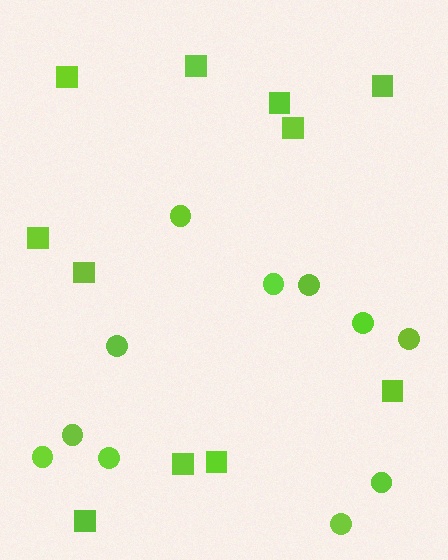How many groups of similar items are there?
There are 2 groups: one group of squares (11) and one group of circles (11).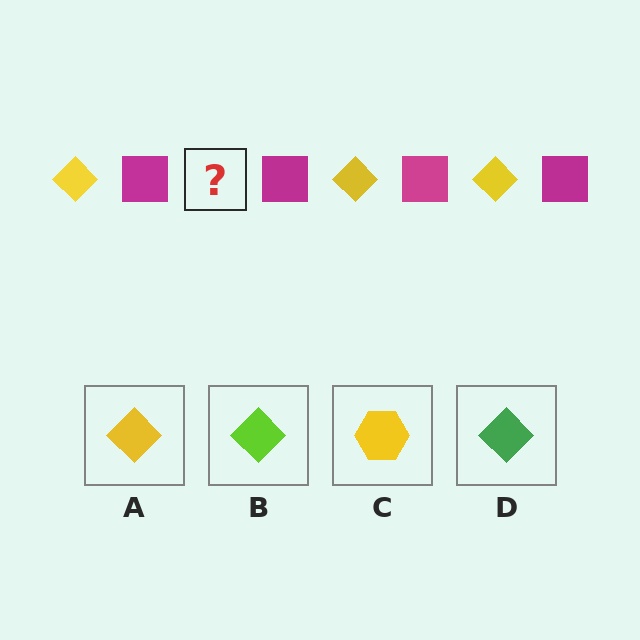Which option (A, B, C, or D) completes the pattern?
A.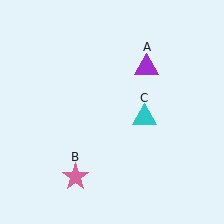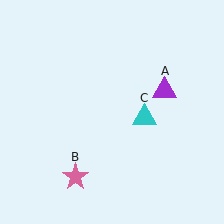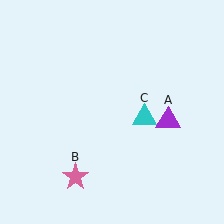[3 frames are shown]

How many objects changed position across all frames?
1 object changed position: purple triangle (object A).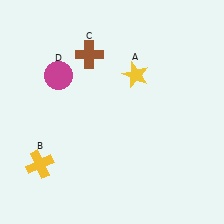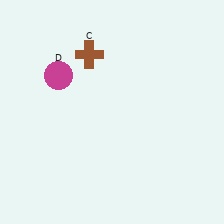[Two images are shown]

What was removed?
The yellow cross (B), the yellow star (A) were removed in Image 2.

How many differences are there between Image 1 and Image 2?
There are 2 differences between the two images.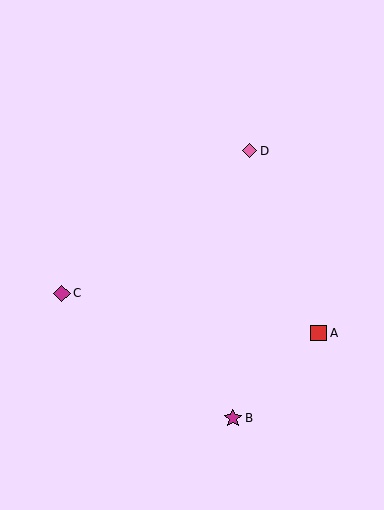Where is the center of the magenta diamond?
The center of the magenta diamond is at (62, 294).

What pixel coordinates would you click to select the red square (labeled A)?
Click at (319, 333) to select the red square A.